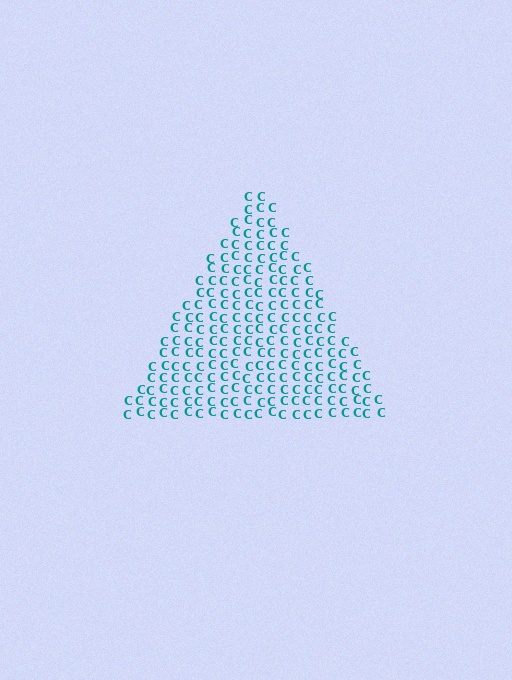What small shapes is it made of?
It is made of small letter C's.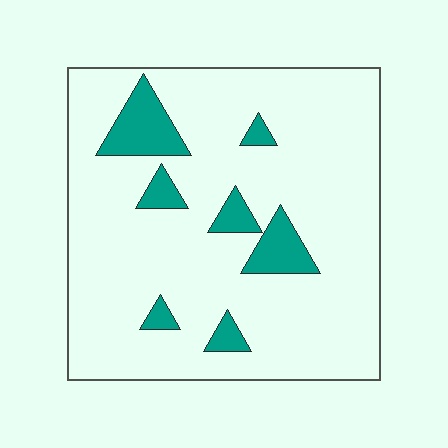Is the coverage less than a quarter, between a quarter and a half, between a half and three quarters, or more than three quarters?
Less than a quarter.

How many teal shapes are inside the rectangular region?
7.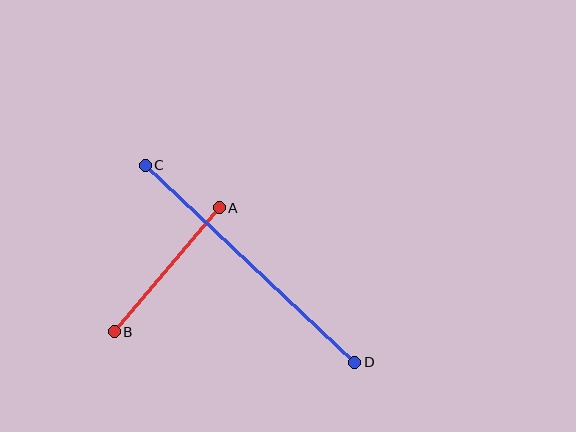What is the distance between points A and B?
The distance is approximately 163 pixels.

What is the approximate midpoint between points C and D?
The midpoint is at approximately (250, 264) pixels.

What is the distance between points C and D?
The distance is approximately 288 pixels.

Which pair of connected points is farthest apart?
Points C and D are farthest apart.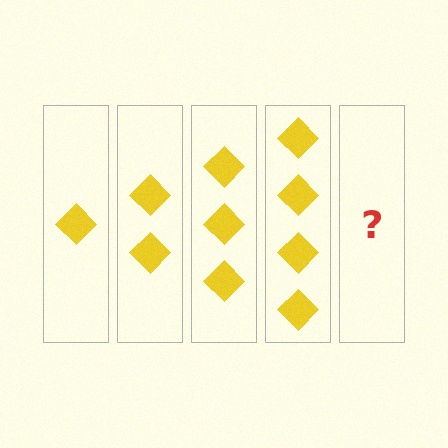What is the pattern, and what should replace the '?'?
The pattern is that each step adds one more diamond. The '?' should be 5 diamonds.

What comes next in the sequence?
The next element should be 5 diamonds.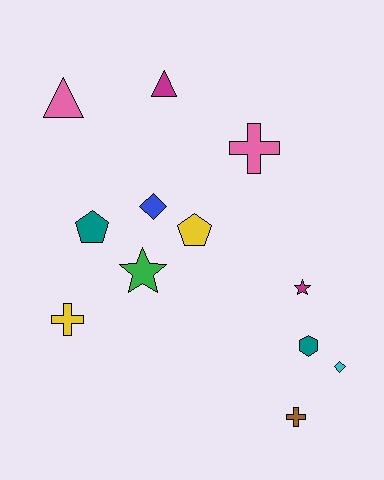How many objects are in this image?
There are 12 objects.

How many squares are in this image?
There are no squares.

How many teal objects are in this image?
There are 2 teal objects.